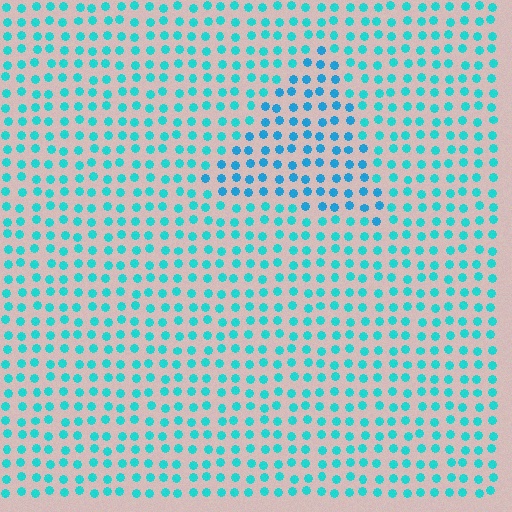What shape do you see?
I see a triangle.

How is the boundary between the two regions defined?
The boundary is defined purely by a slight shift in hue (about 21 degrees). Spacing, size, and orientation are identical on both sides.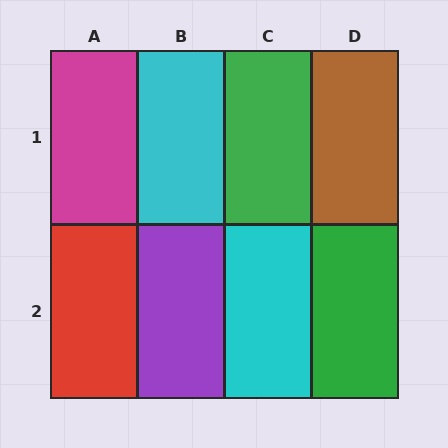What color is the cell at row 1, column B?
Cyan.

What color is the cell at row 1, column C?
Green.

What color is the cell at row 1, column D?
Brown.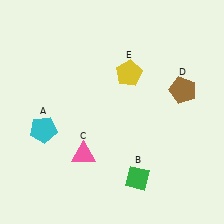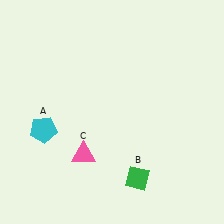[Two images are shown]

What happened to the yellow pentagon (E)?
The yellow pentagon (E) was removed in Image 2. It was in the top-right area of Image 1.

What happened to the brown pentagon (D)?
The brown pentagon (D) was removed in Image 2. It was in the top-right area of Image 1.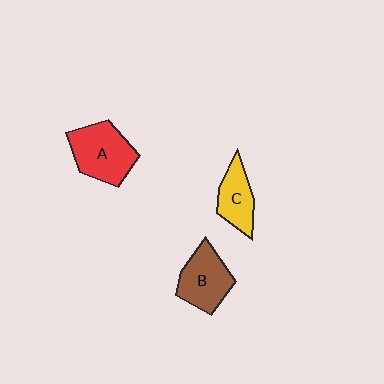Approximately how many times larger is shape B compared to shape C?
Approximately 1.3 times.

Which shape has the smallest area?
Shape C (yellow).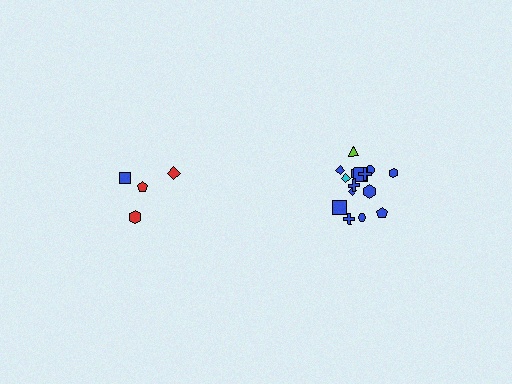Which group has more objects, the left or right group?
The right group.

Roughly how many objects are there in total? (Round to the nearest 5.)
Roughly 20 objects in total.